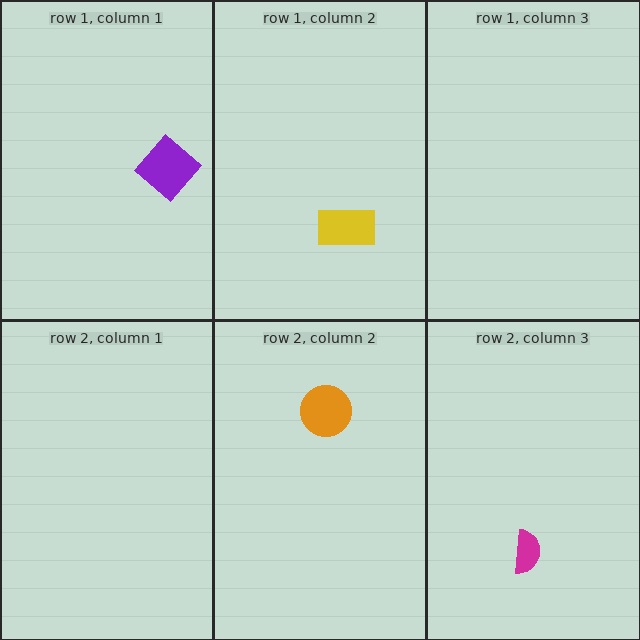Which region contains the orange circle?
The row 2, column 2 region.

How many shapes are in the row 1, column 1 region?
1.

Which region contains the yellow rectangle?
The row 1, column 2 region.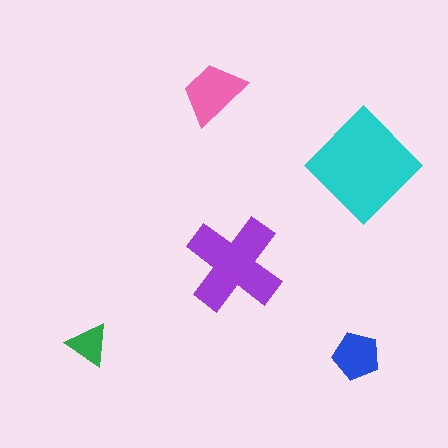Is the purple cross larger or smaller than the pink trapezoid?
Larger.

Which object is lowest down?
The blue pentagon is bottommost.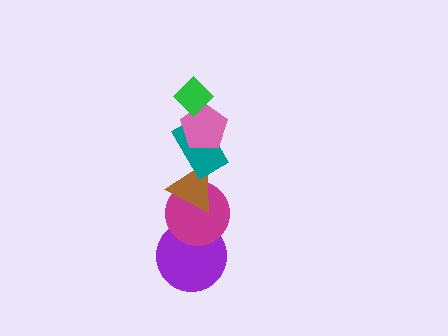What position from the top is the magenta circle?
The magenta circle is 5th from the top.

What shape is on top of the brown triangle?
The teal rectangle is on top of the brown triangle.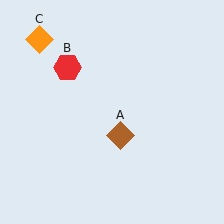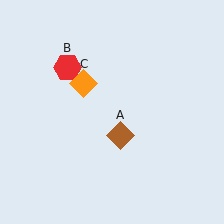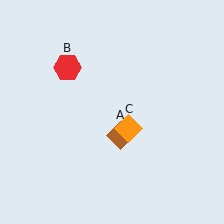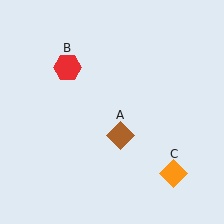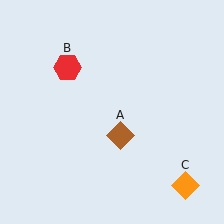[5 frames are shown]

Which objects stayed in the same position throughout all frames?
Brown diamond (object A) and red hexagon (object B) remained stationary.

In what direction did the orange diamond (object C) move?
The orange diamond (object C) moved down and to the right.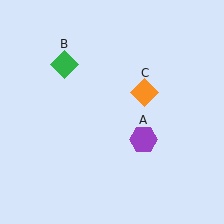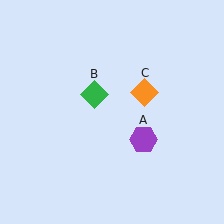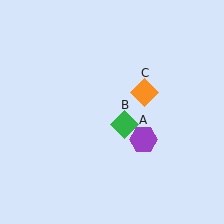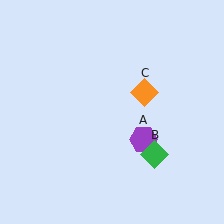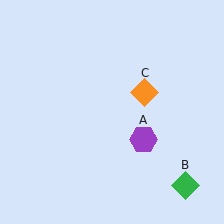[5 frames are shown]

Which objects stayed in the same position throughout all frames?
Purple hexagon (object A) and orange diamond (object C) remained stationary.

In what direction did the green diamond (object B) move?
The green diamond (object B) moved down and to the right.